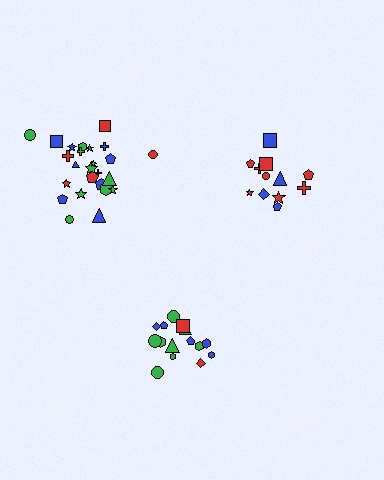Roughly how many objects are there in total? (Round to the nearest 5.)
Roughly 50 objects in total.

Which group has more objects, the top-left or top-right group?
The top-left group.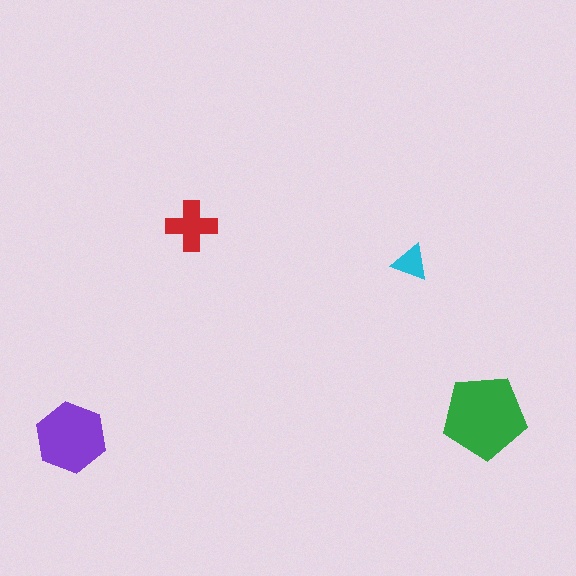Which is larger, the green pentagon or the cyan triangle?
The green pentagon.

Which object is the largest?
The green pentagon.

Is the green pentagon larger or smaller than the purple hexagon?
Larger.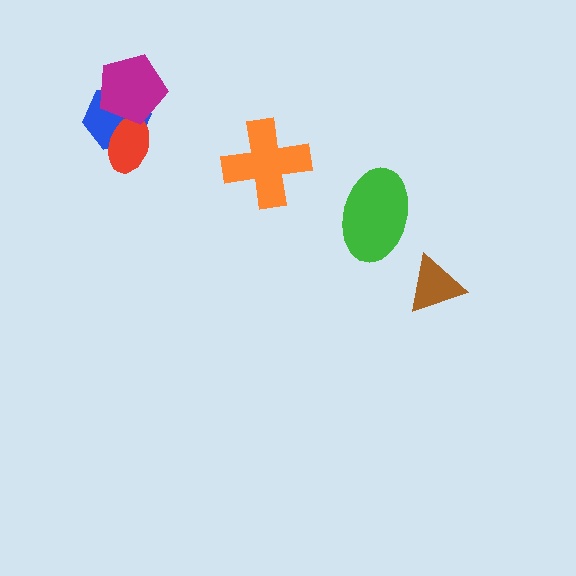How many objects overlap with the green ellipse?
0 objects overlap with the green ellipse.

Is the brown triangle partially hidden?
No, no other shape covers it.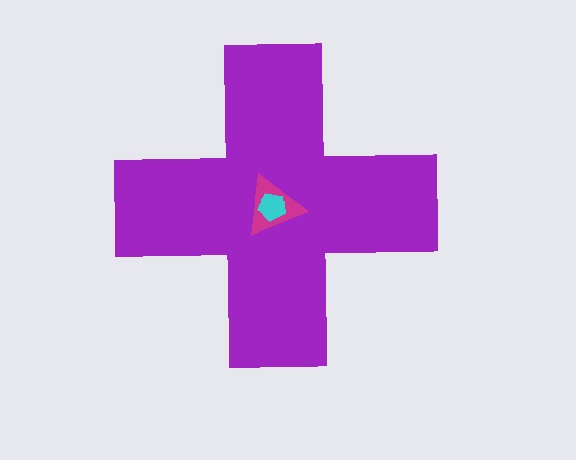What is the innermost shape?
The cyan pentagon.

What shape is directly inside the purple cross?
The magenta triangle.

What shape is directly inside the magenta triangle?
The cyan pentagon.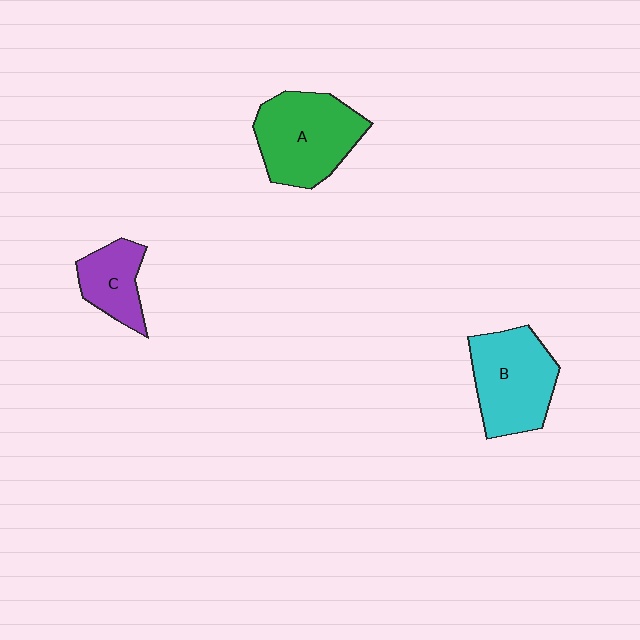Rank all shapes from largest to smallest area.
From largest to smallest: A (green), B (cyan), C (purple).